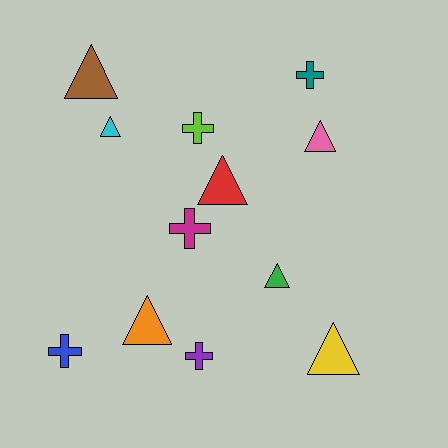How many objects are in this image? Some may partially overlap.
There are 12 objects.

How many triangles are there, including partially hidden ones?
There are 7 triangles.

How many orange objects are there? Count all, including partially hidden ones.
There is 1 orange object.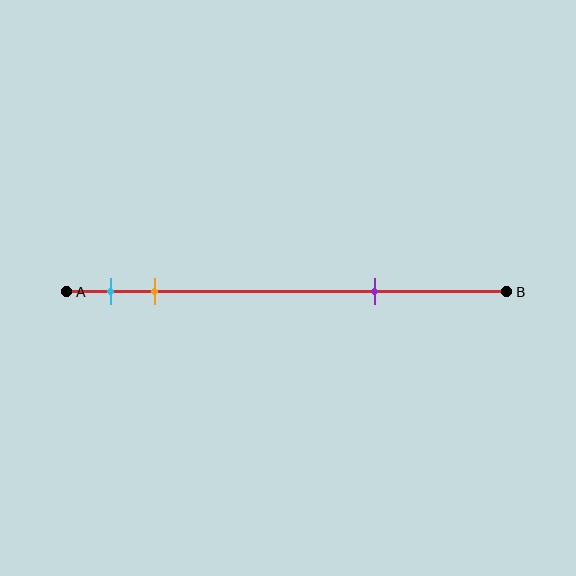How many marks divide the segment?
There are 3 marks dividing the segment.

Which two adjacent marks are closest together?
The cyan and orange marks are the closest adjacent pair.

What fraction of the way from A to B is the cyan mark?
The cyan mark is approximately 10% (0.1) of the way from A to B.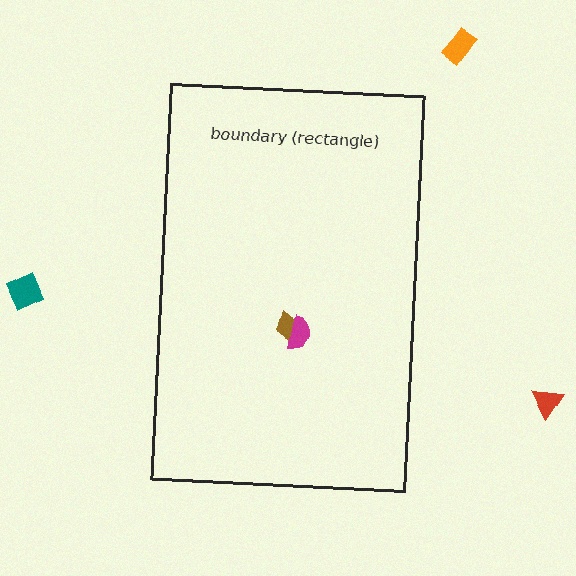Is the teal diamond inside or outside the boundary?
Outside.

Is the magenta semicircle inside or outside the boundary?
Inside.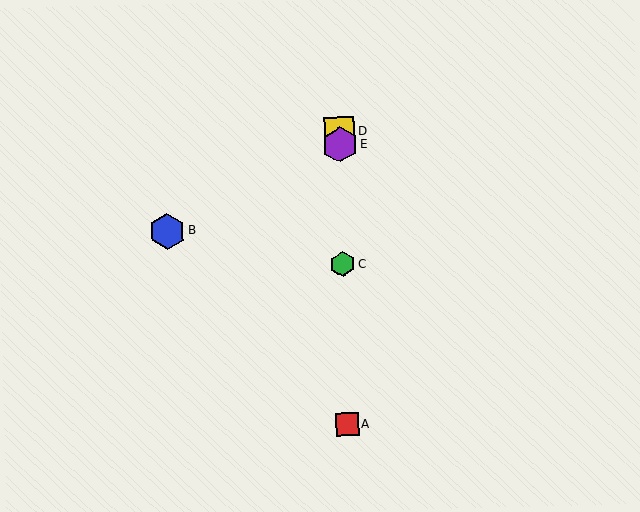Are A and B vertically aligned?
No, A is at x≈347 and B is at x≈167.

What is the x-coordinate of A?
Object A is at x≈347.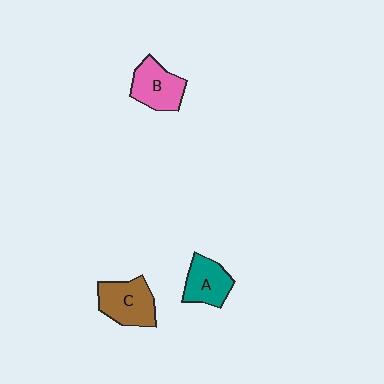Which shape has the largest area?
Shape C (brown).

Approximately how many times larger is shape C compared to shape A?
Approximately 1.2 times.